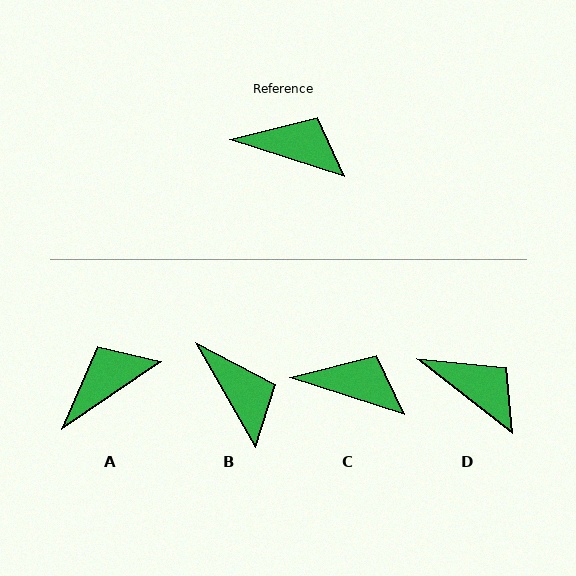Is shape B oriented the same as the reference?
No, it is off by about 43 degrees.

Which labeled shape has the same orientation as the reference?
C.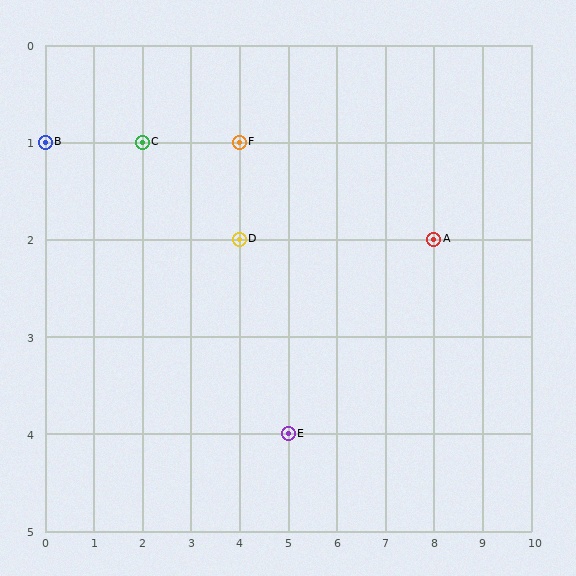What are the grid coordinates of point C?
Point C is at grid coordinates (2, 1).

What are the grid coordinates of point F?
Point F is at grid coordinates (4, 1).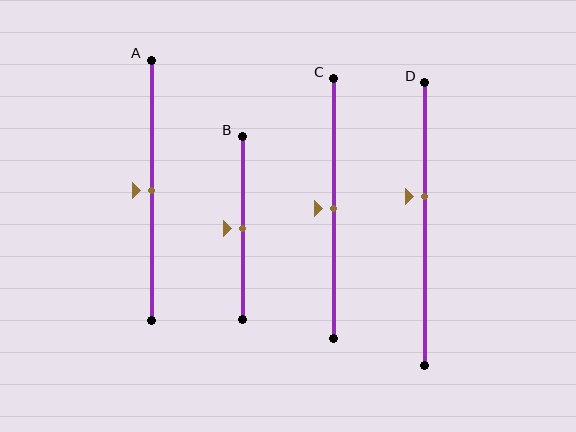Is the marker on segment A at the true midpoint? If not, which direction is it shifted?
Yes, the marker on segment A is at the true midpoint.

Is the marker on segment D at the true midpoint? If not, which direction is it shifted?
No, the marker on segment D is shifted upward by about 10% of the segment length.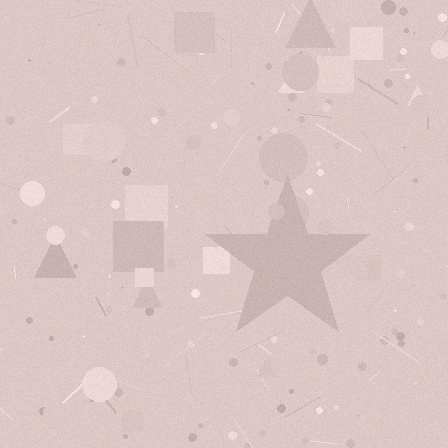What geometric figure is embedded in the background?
A star is embedded in the background.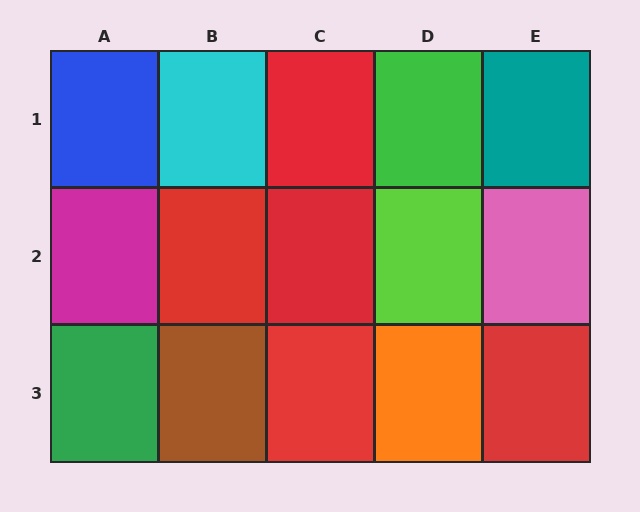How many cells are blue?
1 cell is blue.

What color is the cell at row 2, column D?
Lime.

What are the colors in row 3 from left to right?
Green, brown, red, orange, red.